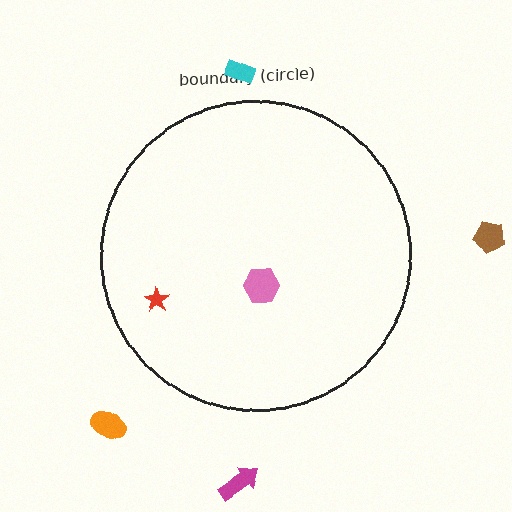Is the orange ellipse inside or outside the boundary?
Outside.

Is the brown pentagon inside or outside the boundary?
Outside.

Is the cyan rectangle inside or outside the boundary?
Outside.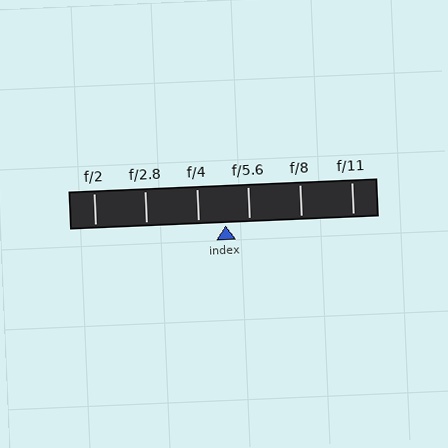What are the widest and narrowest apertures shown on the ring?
The widest aperture shown is f/2 and the narrowest is f/11.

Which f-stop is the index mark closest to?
The index mark is closest to f/5.6.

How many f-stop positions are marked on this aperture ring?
There are 6 f-stop positions marked.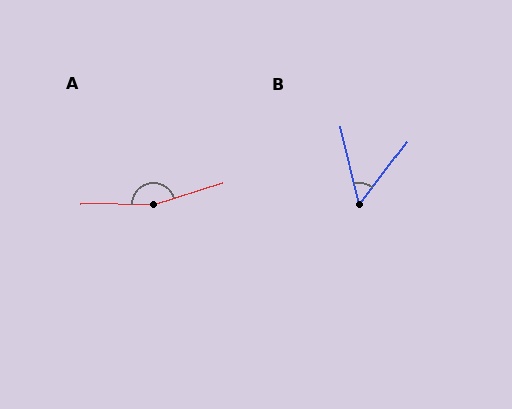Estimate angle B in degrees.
Approximately 51 degrees.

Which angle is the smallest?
B, at approximately 51 degrees.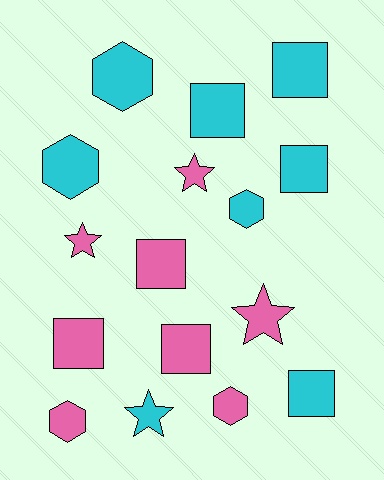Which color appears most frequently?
Pink, with 8 objects.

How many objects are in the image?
There are 16 objects.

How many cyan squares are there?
There are 4 cyan squares.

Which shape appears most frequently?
Square, with 7 objects.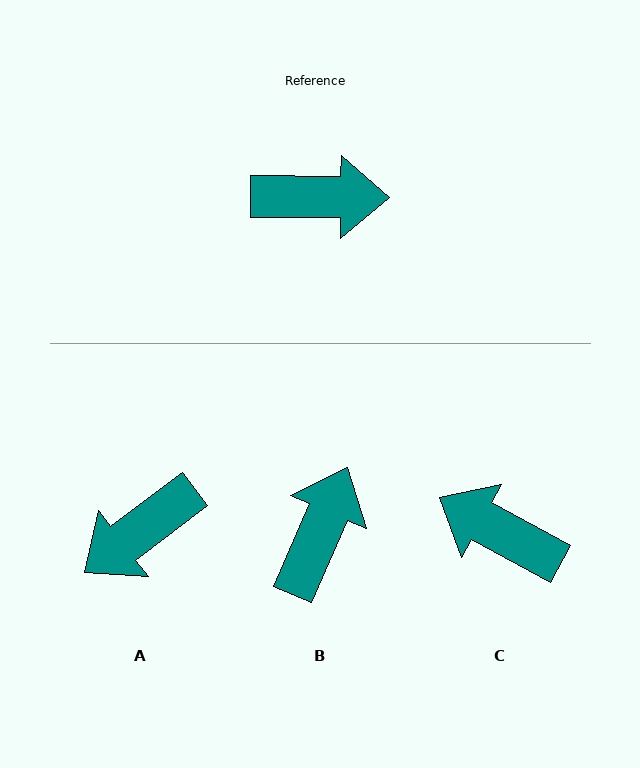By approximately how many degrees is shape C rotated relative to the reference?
Approximately 152 degrees counter-clockwise.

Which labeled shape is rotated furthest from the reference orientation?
C, about 152 degrees away.